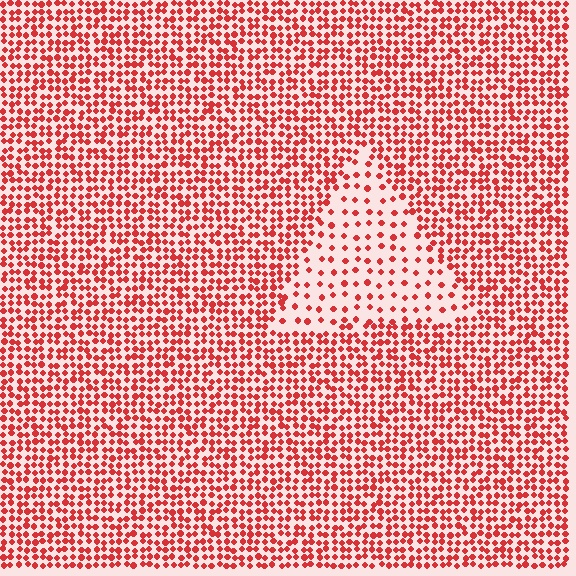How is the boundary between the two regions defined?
The boundary is defined by a change in element density (approximately 2.5x ratio). All elements are the same color, size, and shape.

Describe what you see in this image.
The image contains small red elements arranged at two different densities. A triangle-shaped region is visible where the elements are less densely packed than the surrounding area.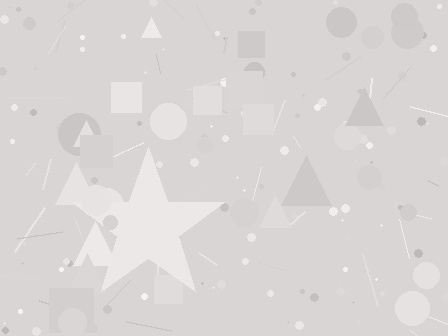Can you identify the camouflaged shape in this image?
The camouflaged shape is a star.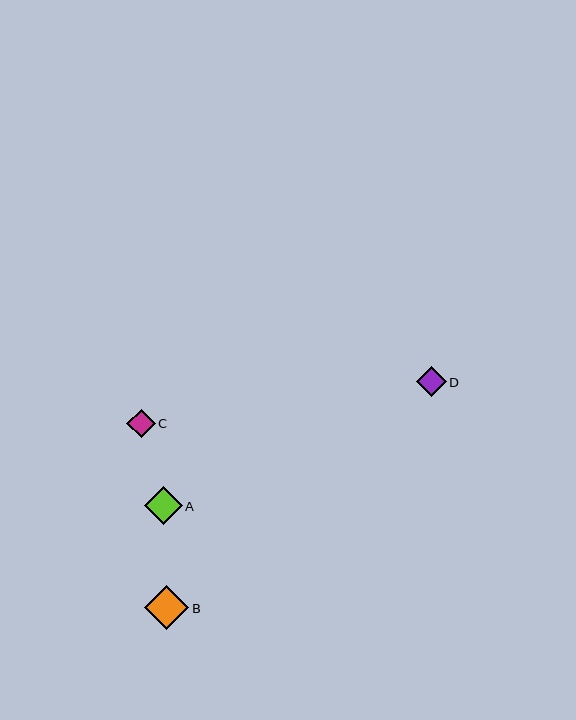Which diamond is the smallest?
Diamond C is the smallest with a size of approximately 29 pixels.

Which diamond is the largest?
Diamond B is the largest with a size of approximately 45 pixels.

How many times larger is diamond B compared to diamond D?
Diamond B is approximately 1.5 times the size of diamond D.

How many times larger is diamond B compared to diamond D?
Diamond B is approximately 1.5 times the size of diamond D.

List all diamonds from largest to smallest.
From largest to smallest: B, A, D, C.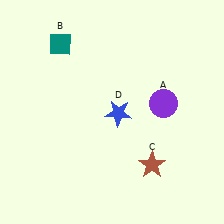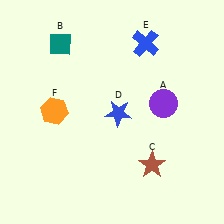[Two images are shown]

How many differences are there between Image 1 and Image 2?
There are 2 differences between the two images.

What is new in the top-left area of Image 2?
An orange hexagon (F) was added in the top-left area of Image 2.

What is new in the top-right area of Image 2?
A blue cross (E) was added in the top-right area of Image 2.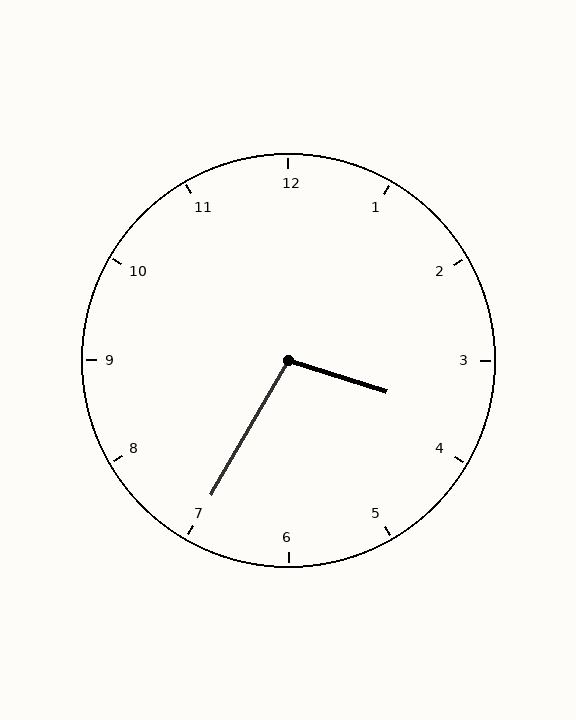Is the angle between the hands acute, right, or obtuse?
It is obtuse.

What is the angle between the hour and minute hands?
Approximately 102 degrees.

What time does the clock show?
3:35.